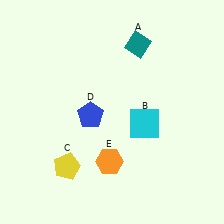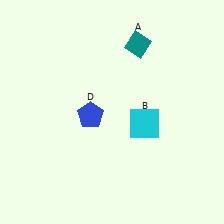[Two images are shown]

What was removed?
The orange hexagon (E), the yellow pentagon (C) were removed in Image 2.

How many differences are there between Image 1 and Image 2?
There are 2 differences between the two images.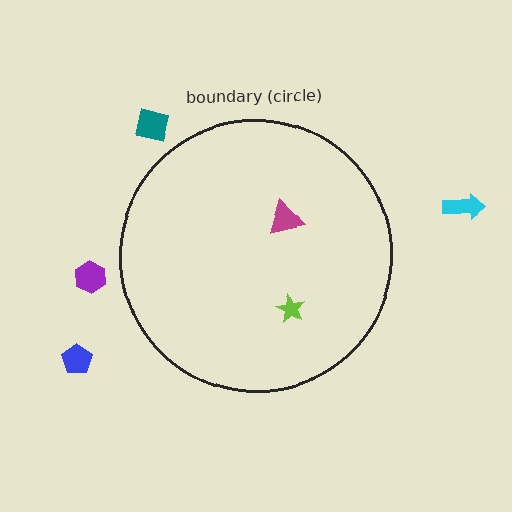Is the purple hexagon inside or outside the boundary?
Outside.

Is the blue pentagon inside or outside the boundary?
Outside.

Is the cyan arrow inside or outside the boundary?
Outside.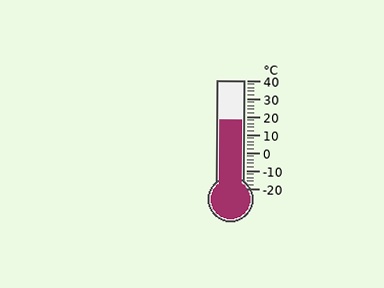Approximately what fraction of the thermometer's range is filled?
The thermometer is filled to approximately 65% of its range.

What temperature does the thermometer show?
The thermometer shows approximately 18°C.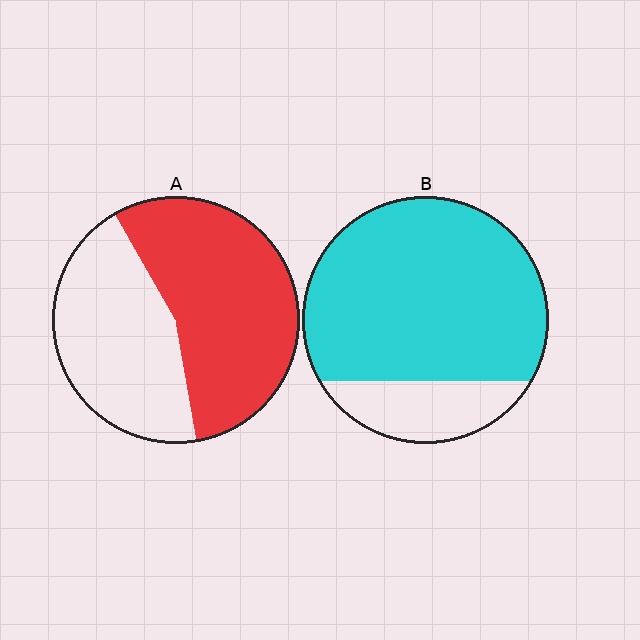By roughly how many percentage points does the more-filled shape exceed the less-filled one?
By roughly 25 percentage points (B over A).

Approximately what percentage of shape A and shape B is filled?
A is approximately 55% and B is approximately 80%.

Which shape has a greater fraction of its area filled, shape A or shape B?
Shape B.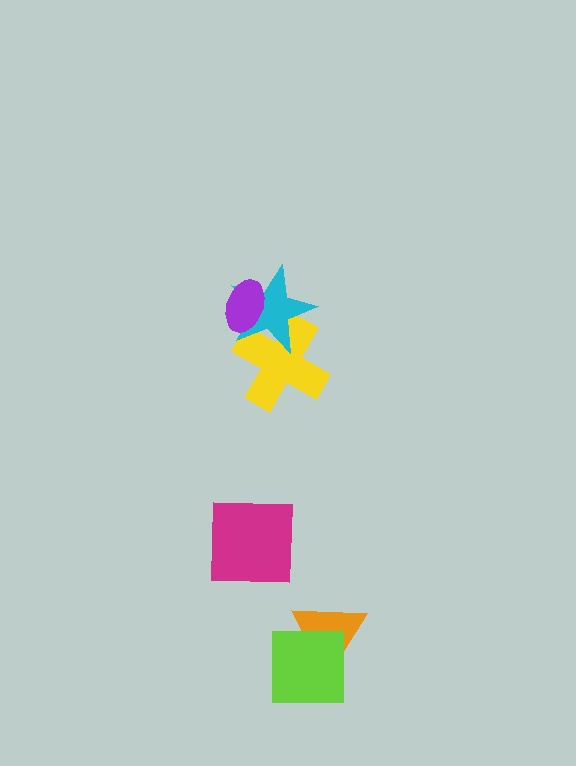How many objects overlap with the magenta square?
0 objects overlap with the magenta square.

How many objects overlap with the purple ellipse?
2 objects overlap with the purple ellipse.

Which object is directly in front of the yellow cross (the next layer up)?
The cyan star is directly in front of the yellow cross.